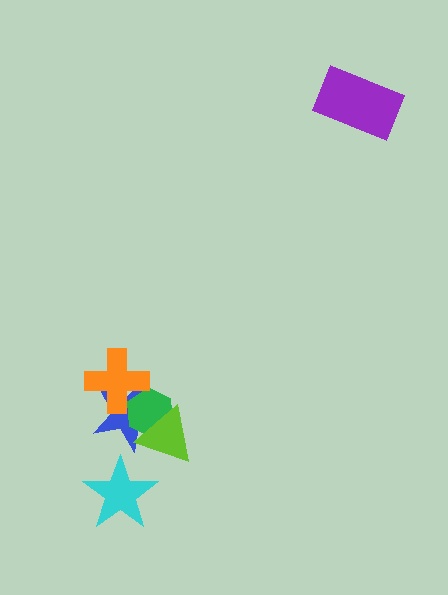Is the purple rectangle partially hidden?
No, no other shape covers it.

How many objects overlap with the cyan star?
0 objects overlap with the cyan star.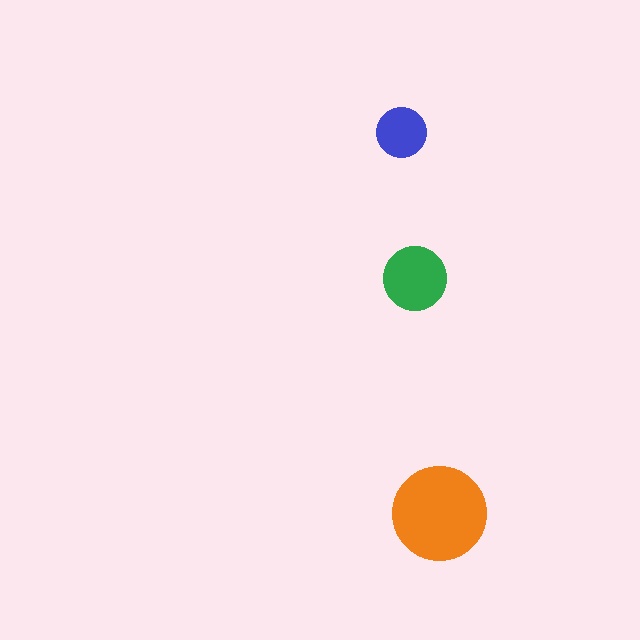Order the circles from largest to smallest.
the orange one, the green one, the blue one.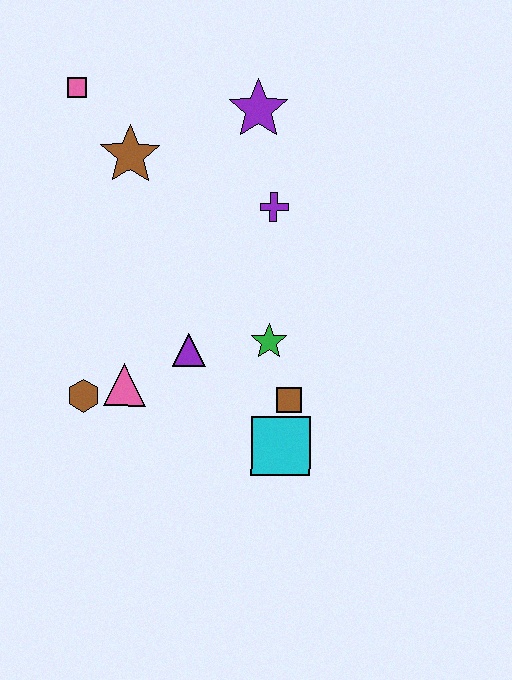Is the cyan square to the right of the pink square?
Yes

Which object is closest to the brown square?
The cyan square is closest to the brown square.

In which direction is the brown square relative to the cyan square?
The brown square is above the cyan square.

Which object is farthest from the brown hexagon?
The purple star is farthest from the brown hexagon.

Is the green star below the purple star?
Yes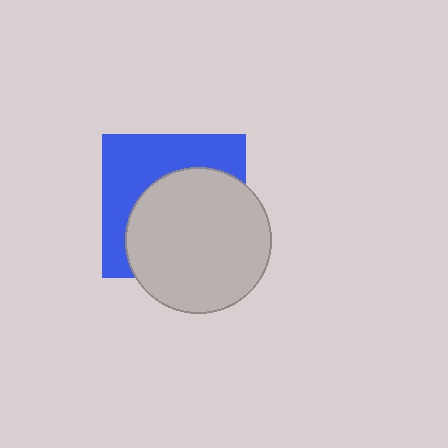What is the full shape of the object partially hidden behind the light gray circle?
The partially hidden object is a blue square.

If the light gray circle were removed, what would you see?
You would see the complete blue square.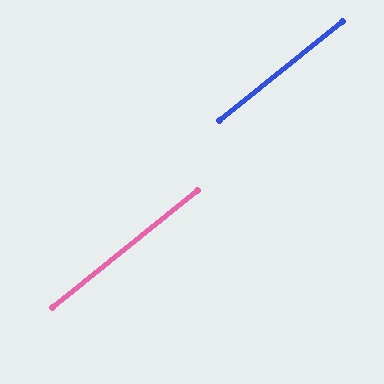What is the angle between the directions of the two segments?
Approximately 0 degrees.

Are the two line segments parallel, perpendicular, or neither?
Parallel — their directions differ by only 0.1°.